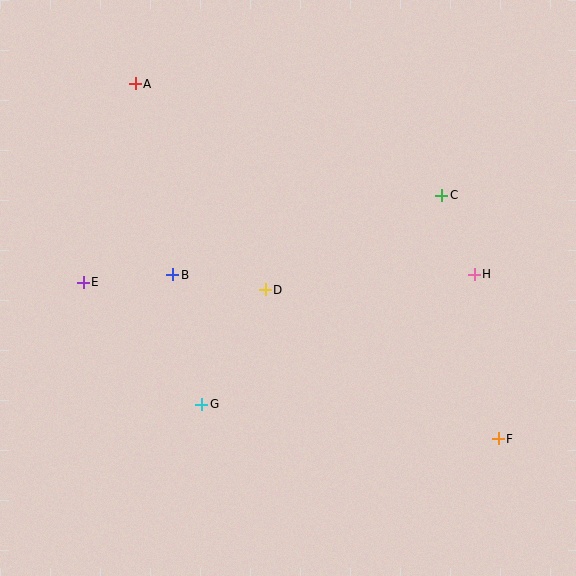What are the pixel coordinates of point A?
Point A is at (135, 84).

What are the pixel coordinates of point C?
Point C is at (442, 195).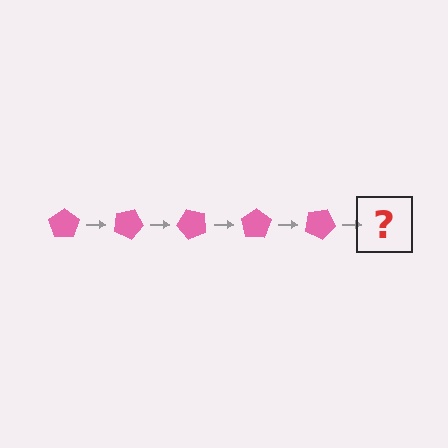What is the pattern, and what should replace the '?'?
The pattern is that the pentagon rotates 25 degrees each step. The '?' should be a pink pentagon rotated 125 degrees.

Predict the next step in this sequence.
The next step is a pink pentagon rotated 125 degrees.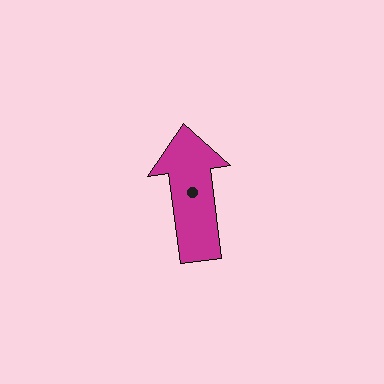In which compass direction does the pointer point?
North.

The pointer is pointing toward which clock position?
Roughly 12 o'clock.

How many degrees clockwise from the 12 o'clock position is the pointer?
Approximately 353 degrees.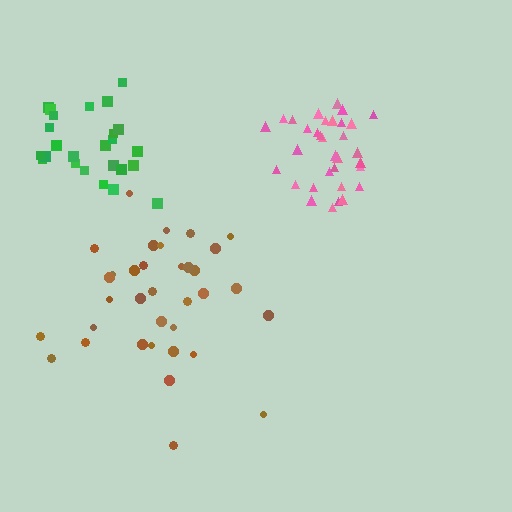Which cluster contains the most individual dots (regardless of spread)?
Brown (35).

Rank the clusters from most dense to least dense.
pink, green, brown.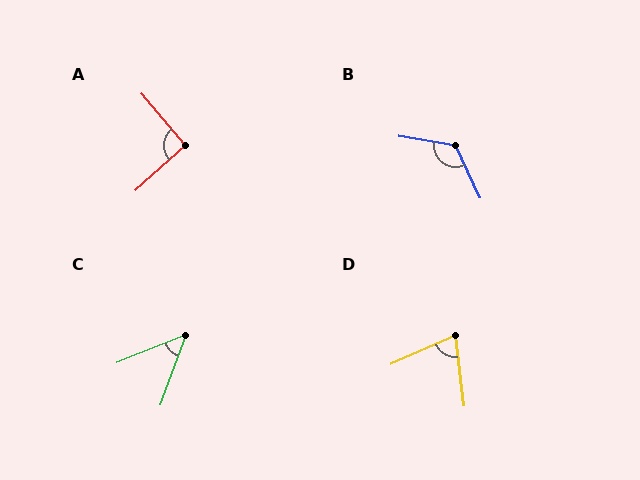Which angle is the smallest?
C, at approximately 48 degrees.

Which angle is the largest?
B, at approximately 125 degrees.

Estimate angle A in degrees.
Approximately 92 degrees.